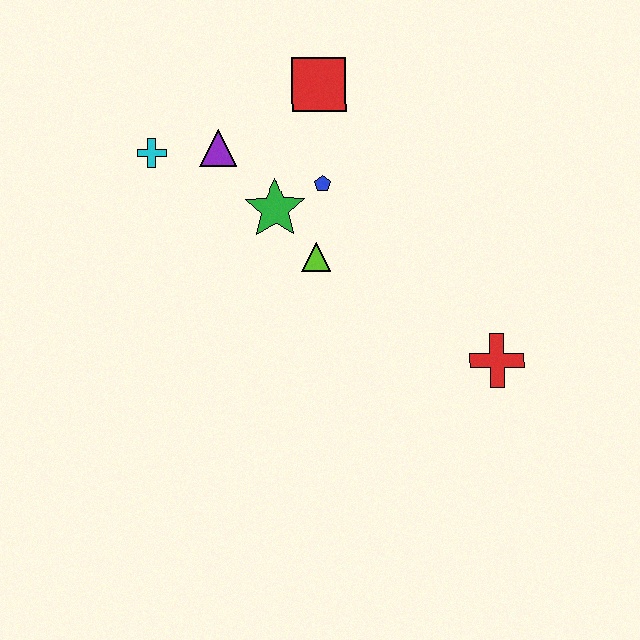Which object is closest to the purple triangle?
The cyan cross is closest to the purple triangle.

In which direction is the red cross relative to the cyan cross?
The red cross is to the right of the cyan cross.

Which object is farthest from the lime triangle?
The red cross is farthest from the lime triangle.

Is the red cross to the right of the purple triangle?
Yes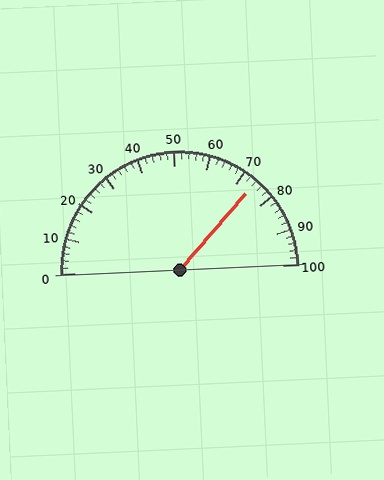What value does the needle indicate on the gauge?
The needle indicates approximately 74.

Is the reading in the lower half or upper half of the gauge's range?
The reading is in the upper half of the range (0 to 100).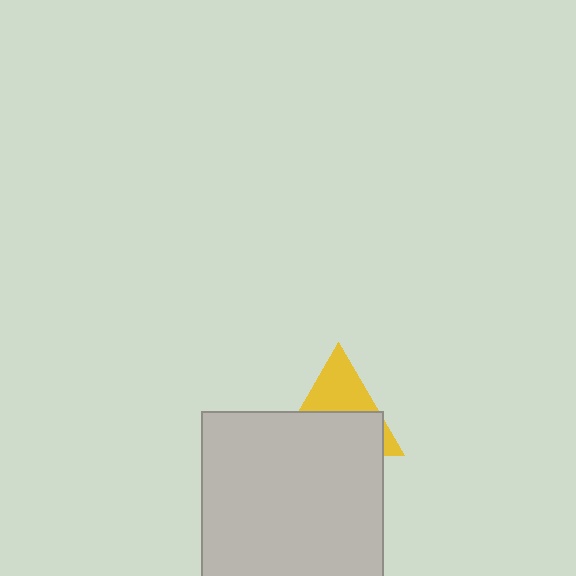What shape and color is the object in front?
The object in front is a light gray square.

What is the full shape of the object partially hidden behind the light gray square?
The partially hidden object is a yellow triangle.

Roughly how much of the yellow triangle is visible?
A small part of it is visible (roughly 43%).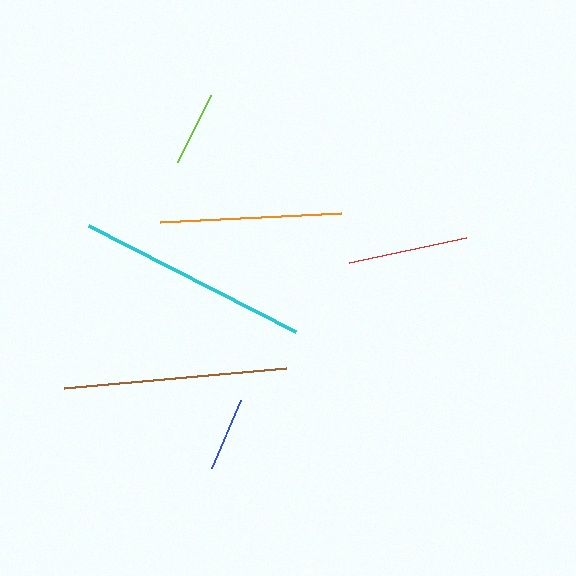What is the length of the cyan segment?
The cyan segment is approximately 233 pixels long.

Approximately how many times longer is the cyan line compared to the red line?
The cyan line is approximately 2.0 times the length of the red line.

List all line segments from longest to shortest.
From longest to shortest: cyan, brown, orange, red, lime, blue.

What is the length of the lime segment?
The lime segment is approximately 74 pixels long.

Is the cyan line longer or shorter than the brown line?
The cyan line is longer than the brown line.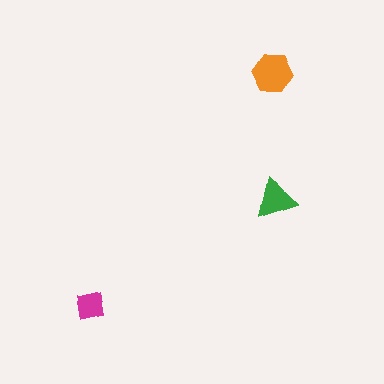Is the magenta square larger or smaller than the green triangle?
Smaller.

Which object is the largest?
The orange hexagon.